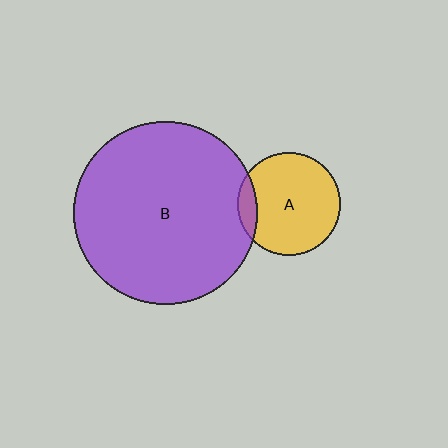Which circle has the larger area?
Circle B (purple).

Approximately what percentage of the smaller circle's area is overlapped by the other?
Approximately 10%.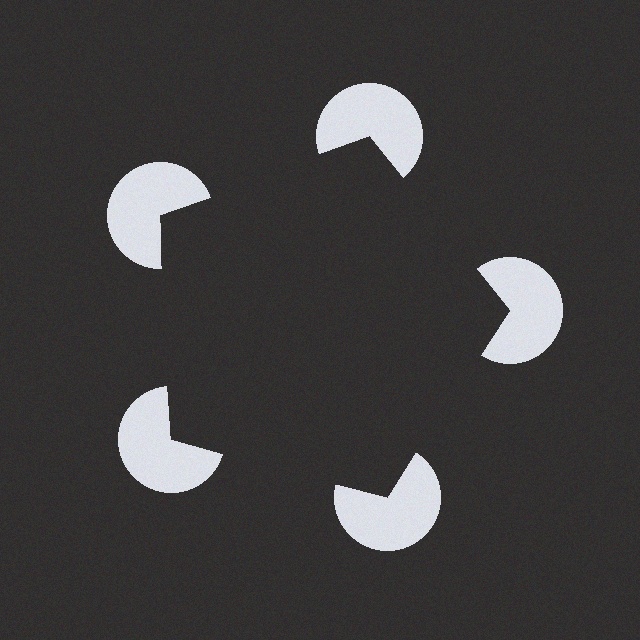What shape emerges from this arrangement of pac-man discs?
An illusory pentagon — its edges are inferred from the aligned wedge cuts in the pac-man discs, not physically drawn.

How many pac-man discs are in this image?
There are 5 — one at each vertex of the illusory pentagon.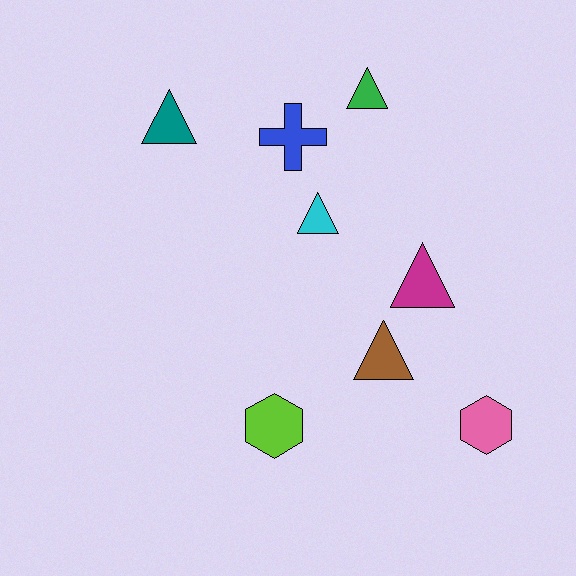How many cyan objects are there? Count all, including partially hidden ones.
There is 1 cyan object.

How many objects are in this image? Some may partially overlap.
There are 8 objects.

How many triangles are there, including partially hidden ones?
There are 5 triangles.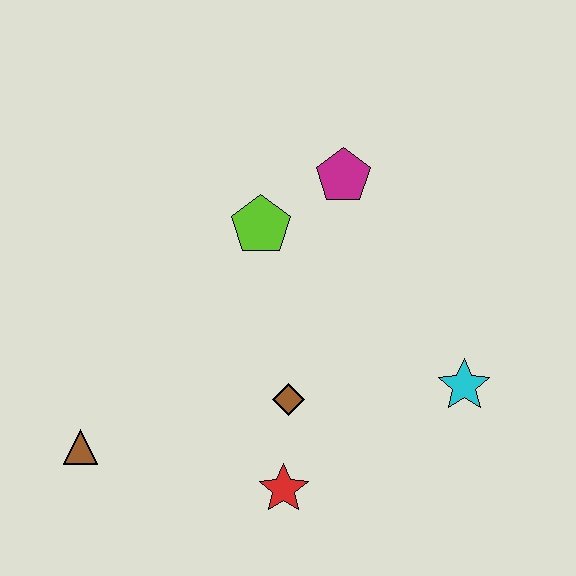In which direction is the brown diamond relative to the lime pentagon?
The brown diamond is below the lime pentagon.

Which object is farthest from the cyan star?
The brown triangle is farthest from the cyan star.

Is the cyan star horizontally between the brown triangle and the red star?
No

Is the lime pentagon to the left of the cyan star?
Yes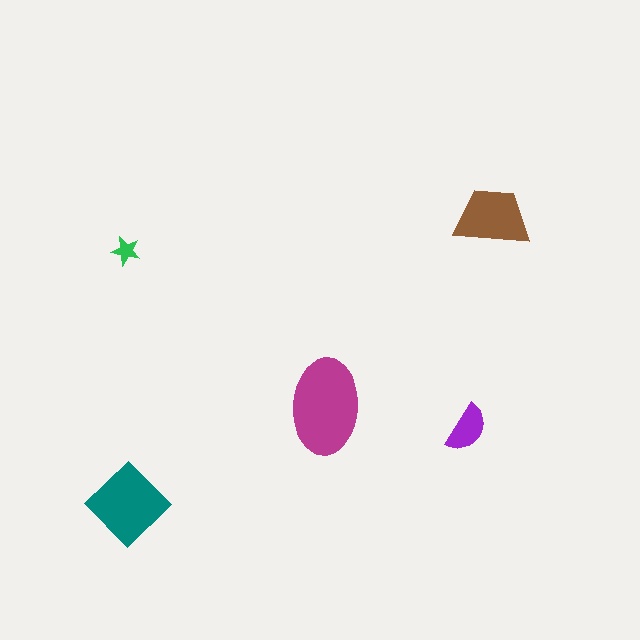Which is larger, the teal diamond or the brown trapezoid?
The teal diamond.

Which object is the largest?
The magenta ellipse.